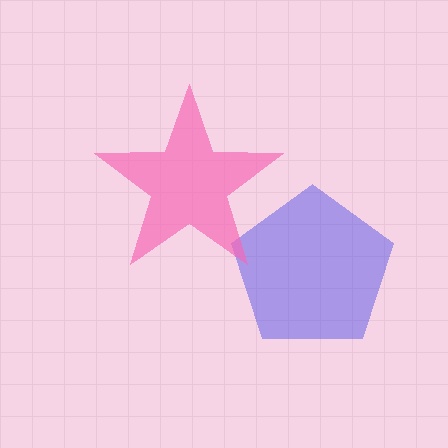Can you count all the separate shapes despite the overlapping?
Yes, there are 2 separate shapes.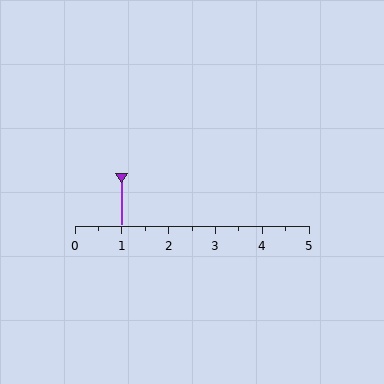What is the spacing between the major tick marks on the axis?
The major ticks are spaced 1 apart.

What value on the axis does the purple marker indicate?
The marker indicates approximately 1.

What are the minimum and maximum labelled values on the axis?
The axis runs from 0 to 5.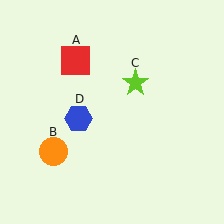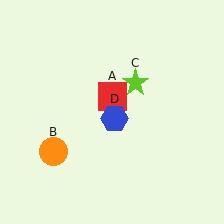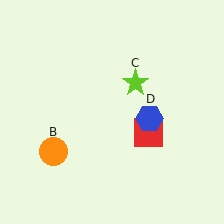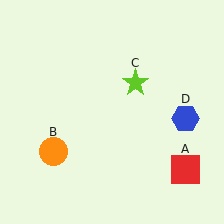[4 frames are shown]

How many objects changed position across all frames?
2 objects changed position: red square (object A), blue hexagon (object D).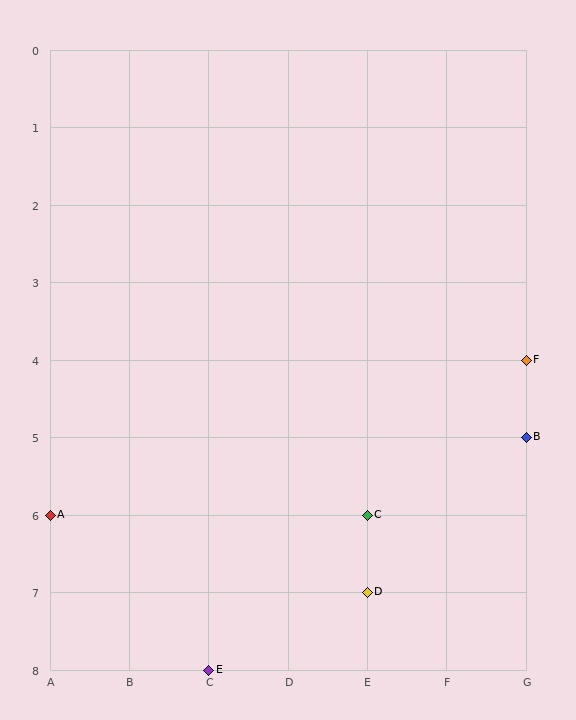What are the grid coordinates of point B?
Point B is at grid coordinates (G, 5).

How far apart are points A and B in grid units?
Points A and B are 6 columns and 1 row apart (about 6.1 grid units diagonally).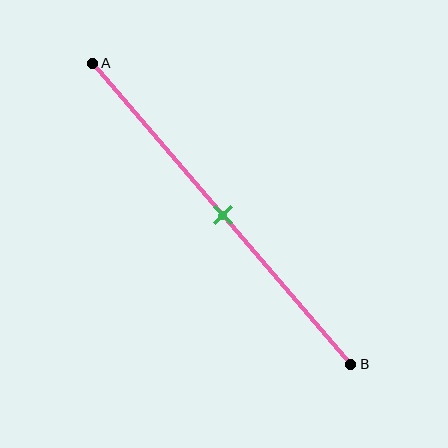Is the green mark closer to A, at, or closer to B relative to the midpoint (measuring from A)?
The green mark is approximately at the midpoint of segment AB.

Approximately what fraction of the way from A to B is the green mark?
The green mark is approximately 50% of the way from A to B.